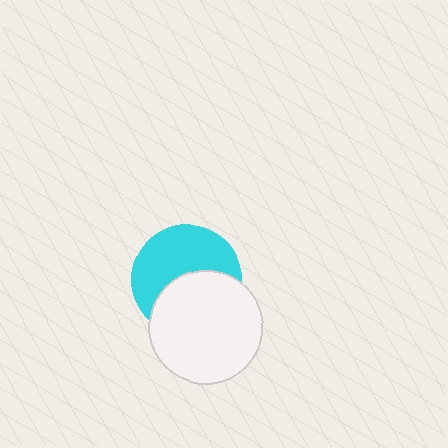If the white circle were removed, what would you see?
You would see the complete cyan circle.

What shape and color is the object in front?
The object in front is a white circle.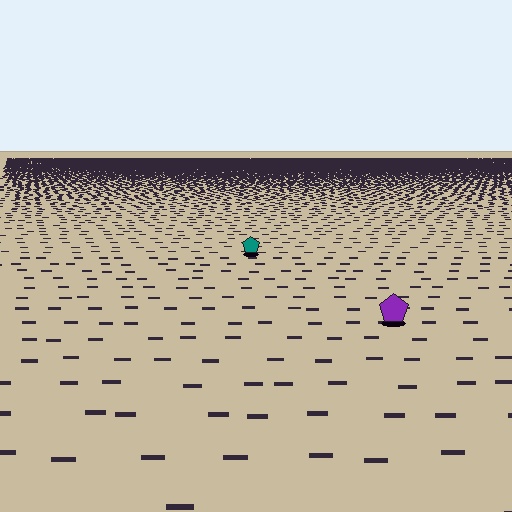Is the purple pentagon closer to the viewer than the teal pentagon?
Yes. The purple pentagon is closer — you can tell from the texture gradient: the ground texture is coarser near it.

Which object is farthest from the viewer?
The teal pentagon is farthest from the viewer. It appears smaller and the ground texture around it is denser.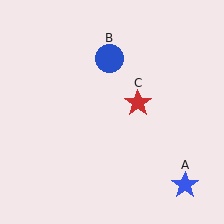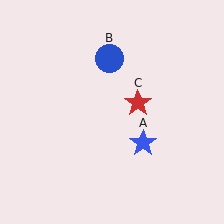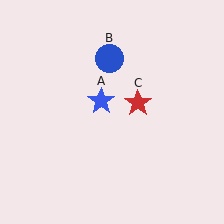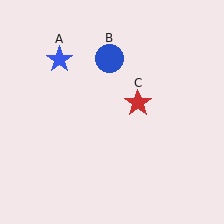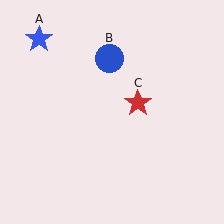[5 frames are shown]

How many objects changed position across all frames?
1 object changed position: blue star (object A).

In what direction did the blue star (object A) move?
The blue star (object A) moved up and to the left.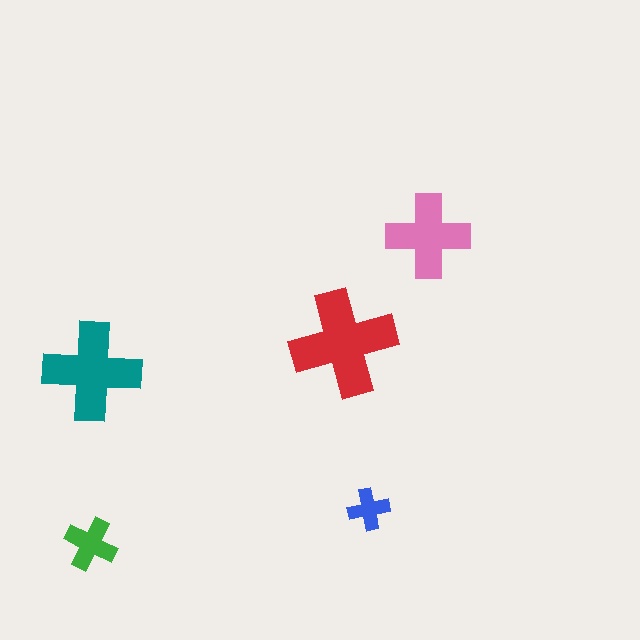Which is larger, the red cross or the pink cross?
The red one.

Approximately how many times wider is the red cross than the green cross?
About 2 times wider.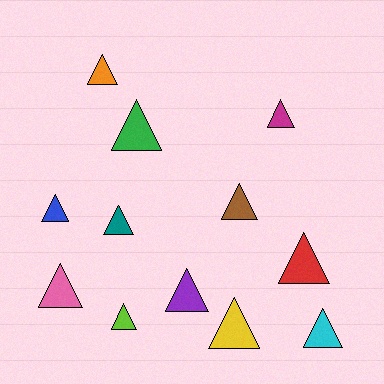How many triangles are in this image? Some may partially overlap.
There are 12 triangles.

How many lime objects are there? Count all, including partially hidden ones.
There is 1 lime object.